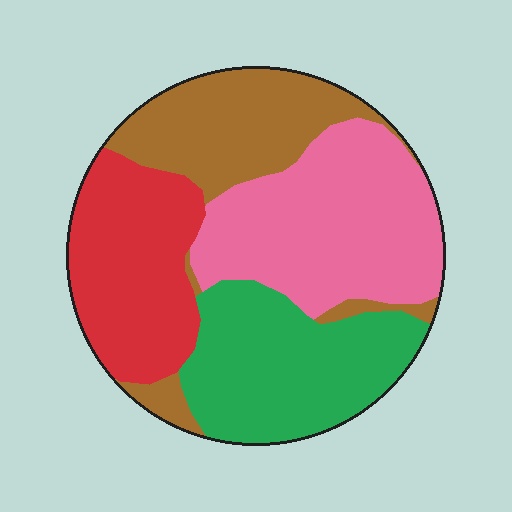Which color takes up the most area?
Pink, at roughly 30%.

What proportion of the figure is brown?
Brown covers 23% of the figure.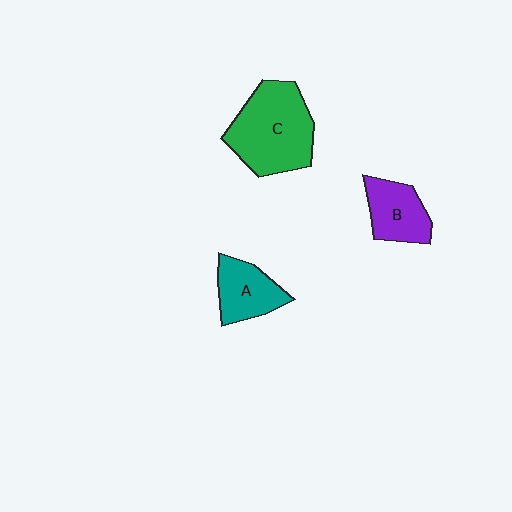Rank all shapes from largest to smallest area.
From largest to smallest: C (green), B (purple), A (teal).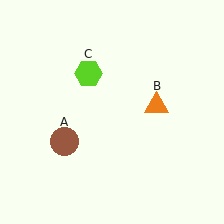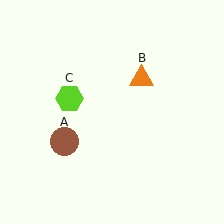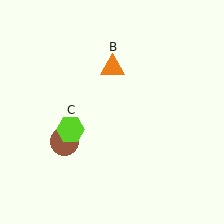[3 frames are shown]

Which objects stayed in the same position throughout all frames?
Brown circle (object A) remained stationary.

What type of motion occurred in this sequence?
The orange triangle (object B), lime hexagon (object C) rotated counterclockwise around the center of the scene.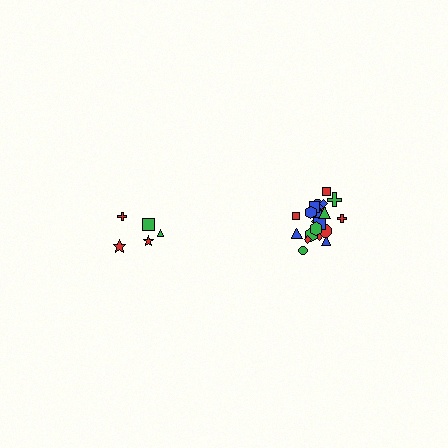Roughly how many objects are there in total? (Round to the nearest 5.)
Roughly 25 objects in total.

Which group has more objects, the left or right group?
The right group.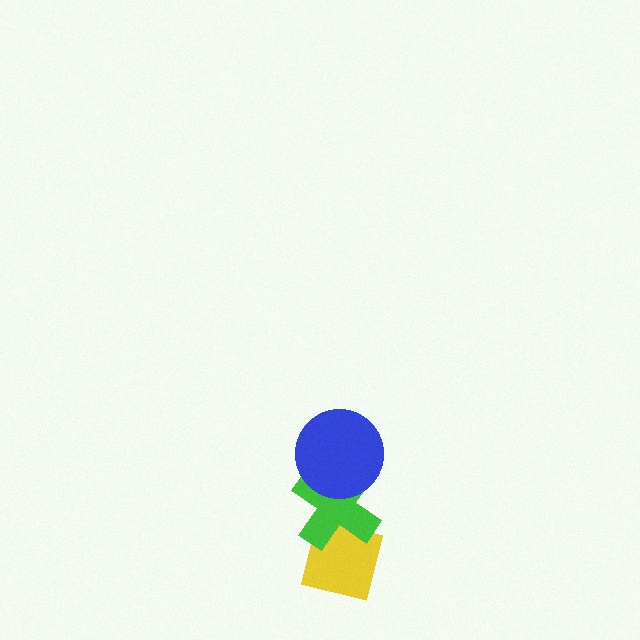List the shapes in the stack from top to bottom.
From top to bottom: the blue circle, the green cross, the yellow square.